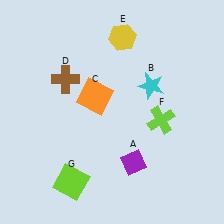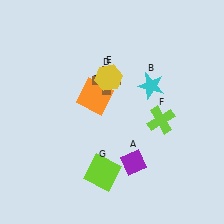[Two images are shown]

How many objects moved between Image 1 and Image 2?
3 objects moved between the two images.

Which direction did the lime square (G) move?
The lime square (G) moved right.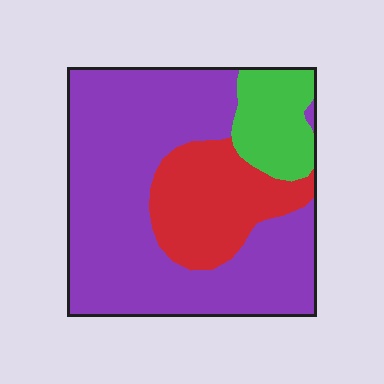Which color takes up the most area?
Purple, at roughly 65%.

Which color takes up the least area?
Green, at roughly 15%.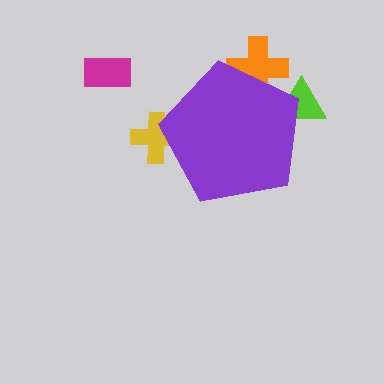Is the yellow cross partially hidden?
Yes, the yellow cross is partially hidden behind the purple pentagon.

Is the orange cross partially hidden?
Yes, the orange cross is partially hidden behind the purple pentagon.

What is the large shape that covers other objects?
A purple pentagon.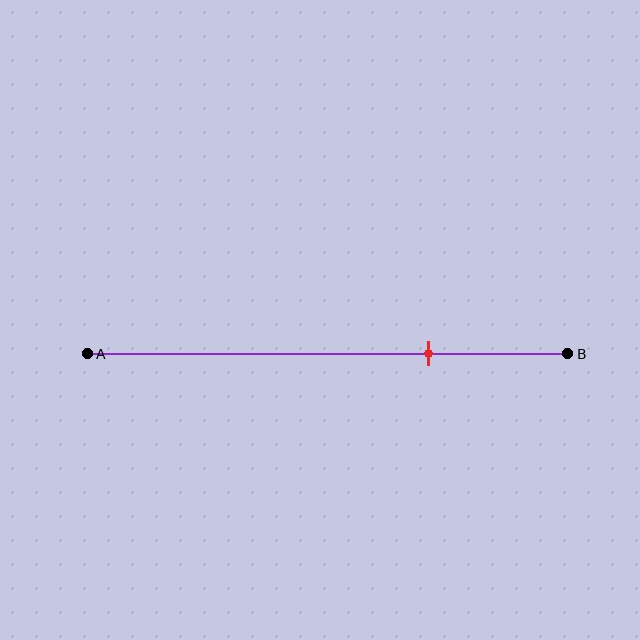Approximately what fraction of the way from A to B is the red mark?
The red mark is approximately 70% of the way from A to B.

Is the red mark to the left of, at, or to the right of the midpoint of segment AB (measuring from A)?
The red mark is to the right of the midpoint of segment AB.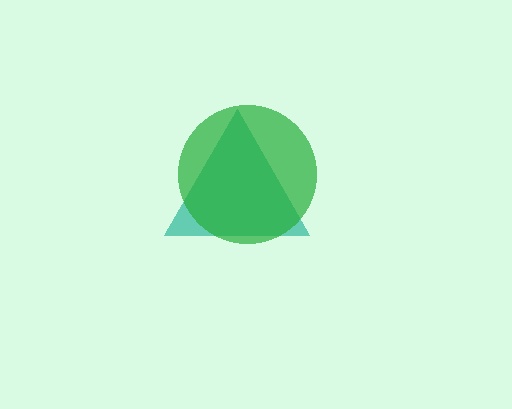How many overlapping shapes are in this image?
There are 2 overlapping shapes in the image.